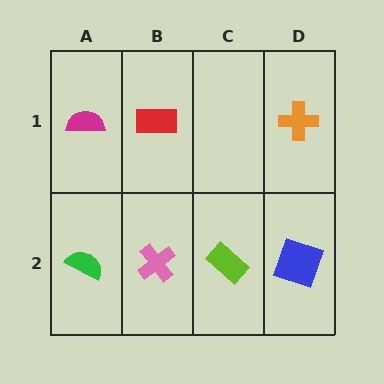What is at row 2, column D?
A blue square.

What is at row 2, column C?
A lime rectangle.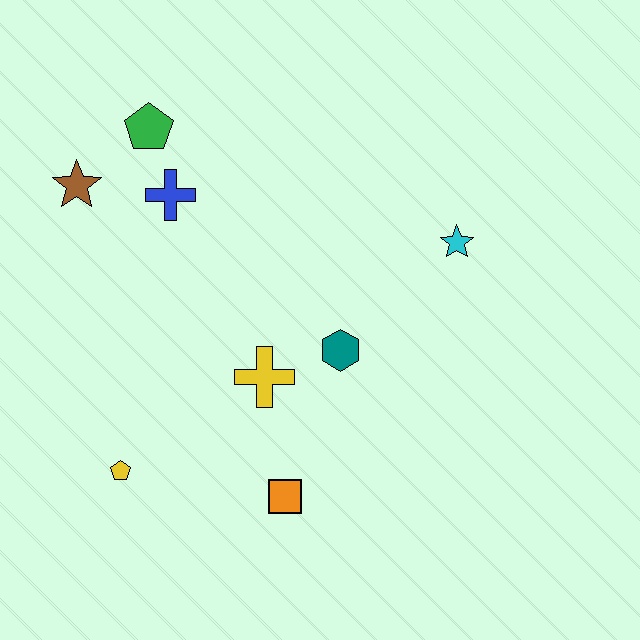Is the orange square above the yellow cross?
No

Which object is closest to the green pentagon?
The blue cross is closest to the green pentagon.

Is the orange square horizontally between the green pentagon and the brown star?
No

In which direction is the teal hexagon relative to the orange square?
The teal hexagon is above the orange square.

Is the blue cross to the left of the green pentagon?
No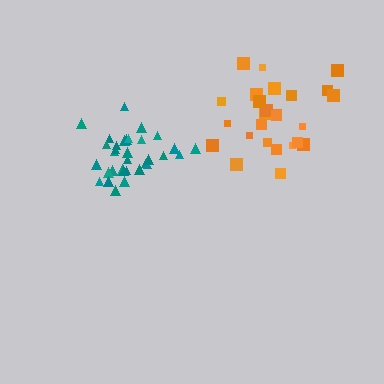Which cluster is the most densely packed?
Teal.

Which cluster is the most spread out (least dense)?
Orange.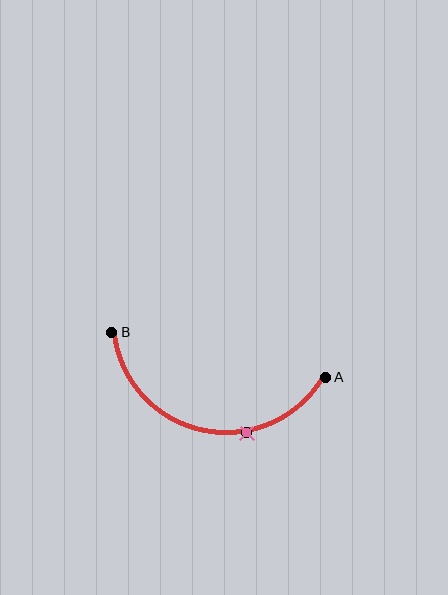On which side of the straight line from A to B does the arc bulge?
The arc bulges below the straight line connecting A and B.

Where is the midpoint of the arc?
The arc midpoint is the point on the curve farthest from the straight line joining A and B. It sits below that line.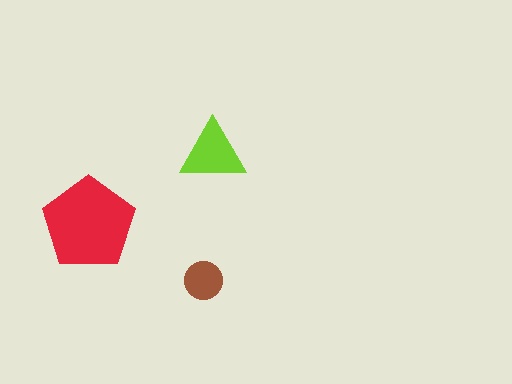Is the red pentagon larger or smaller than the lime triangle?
Larger.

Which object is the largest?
The red pentagon.